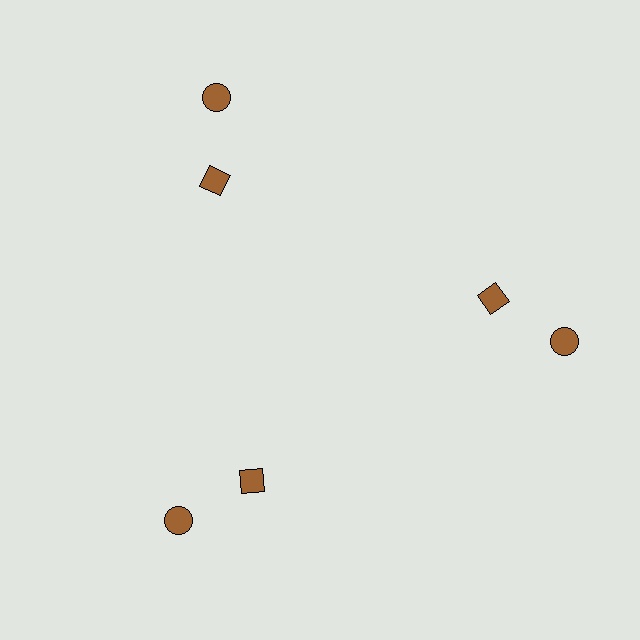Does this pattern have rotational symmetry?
Yes, this pattern has 3-fold rotational symmetry. It looks the same after rotating 120 degrees around the center.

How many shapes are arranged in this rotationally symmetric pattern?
There are 6 shapes, arranged in 3 groups of 2.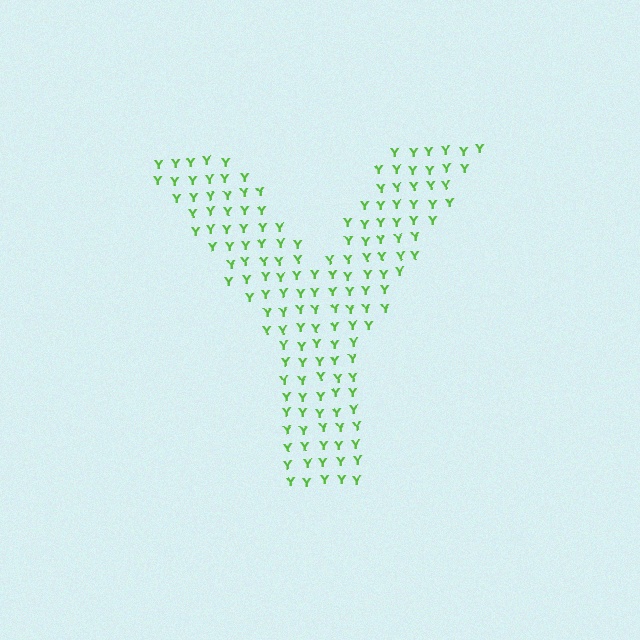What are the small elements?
The small elements are letter Y's.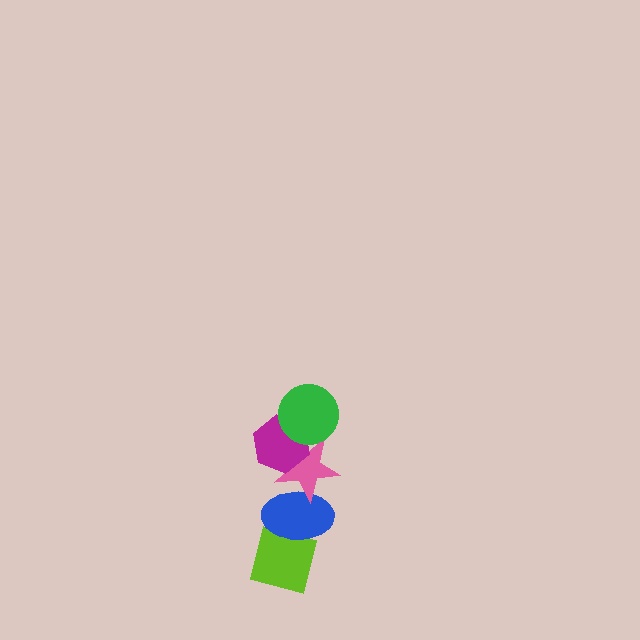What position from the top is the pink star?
The pink star is 3rd from the top.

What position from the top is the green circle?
The green circle is 1st from the top.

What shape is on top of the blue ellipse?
The pink star is on top of the blue ellipse.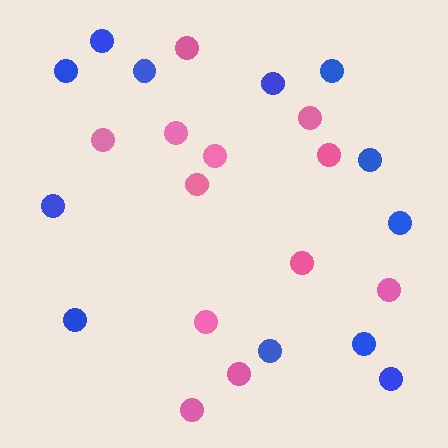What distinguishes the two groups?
There are 2 groups: one group of pink circles (12) and one group of blue circles (12).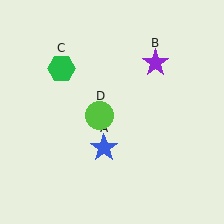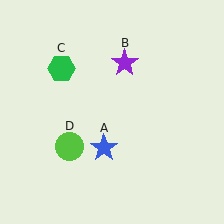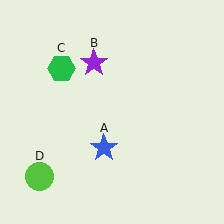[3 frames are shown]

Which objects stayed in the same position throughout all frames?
Blue star (object A) and green hexagon (object C) remained stationary.